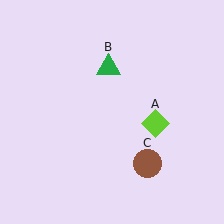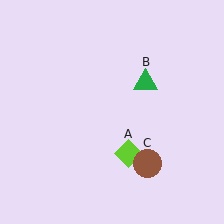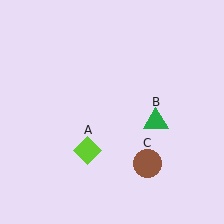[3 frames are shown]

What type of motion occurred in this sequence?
The lime diamond (object A), green triangle (object B) rotated clockwise around the center of the scene.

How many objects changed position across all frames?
2 objects changed position: lime diamond (object A), green triangle (object B).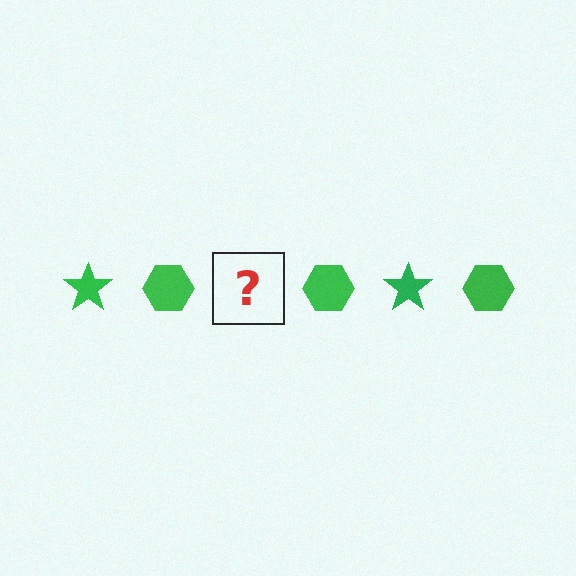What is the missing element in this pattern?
The missing element is a green star.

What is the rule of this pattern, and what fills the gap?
The rule is that the pattern cycles through star, hexagon shapes in green. The gap should be filled with a green star.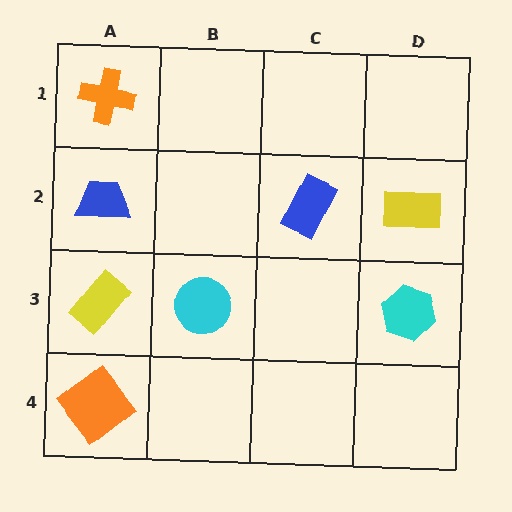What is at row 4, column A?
An orange diamond.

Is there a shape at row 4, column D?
No, that cell is empty.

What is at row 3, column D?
A cyan hexagon.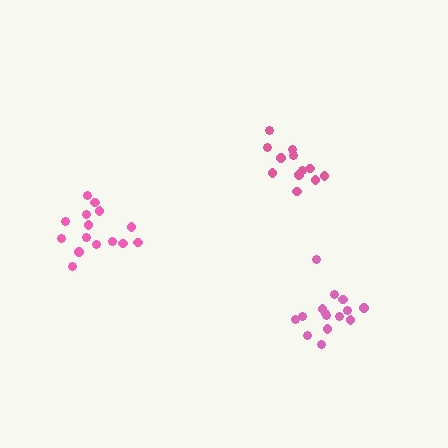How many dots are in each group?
Group 1: 12 dots, Group 2: 15 dots, Group 3: 15 dots (42 total).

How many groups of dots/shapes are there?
There are 3 groups.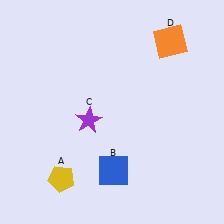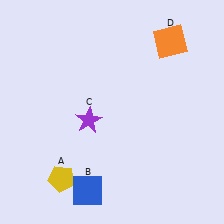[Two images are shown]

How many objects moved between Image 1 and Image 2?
1 object moved between the two images.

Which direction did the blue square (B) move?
The blue square (B) moved left.